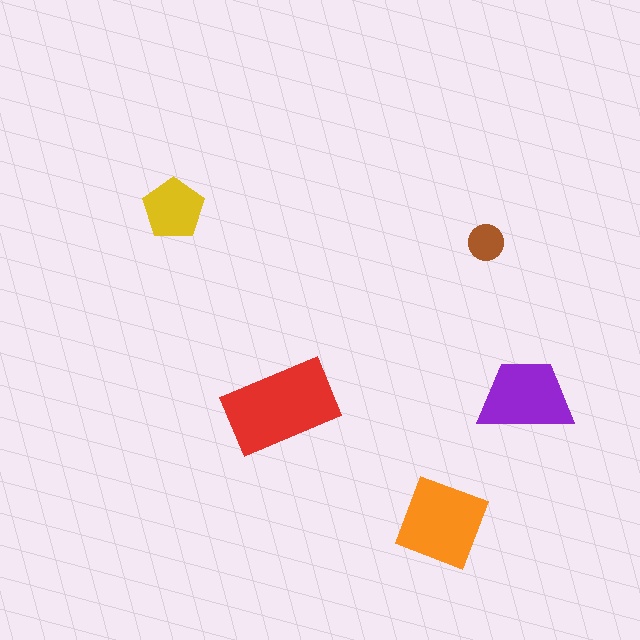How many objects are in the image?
There are 5 objects in the image.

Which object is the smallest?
The brown circle.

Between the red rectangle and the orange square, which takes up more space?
The red rectangle.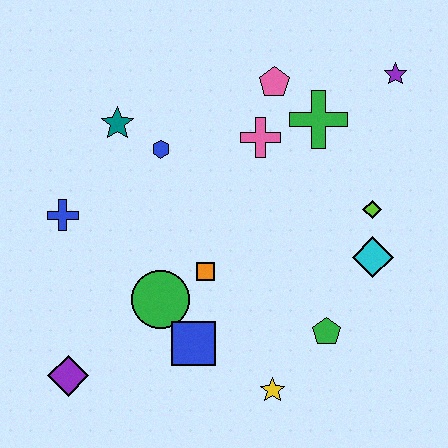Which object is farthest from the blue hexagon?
The yellow star is farthest from the blue hexagon.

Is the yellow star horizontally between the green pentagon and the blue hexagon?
Yes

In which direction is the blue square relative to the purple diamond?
The blue square is to the right of the purple diamond.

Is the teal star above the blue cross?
Yes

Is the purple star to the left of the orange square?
No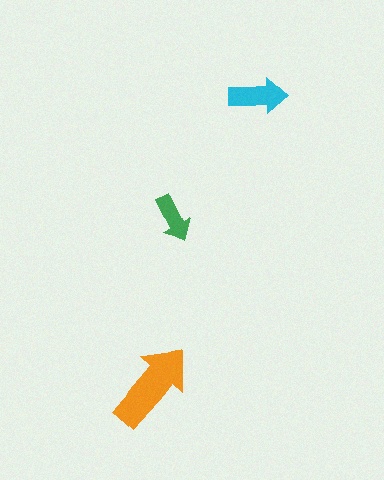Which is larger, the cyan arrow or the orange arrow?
The orange one.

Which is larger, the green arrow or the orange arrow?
The orange one.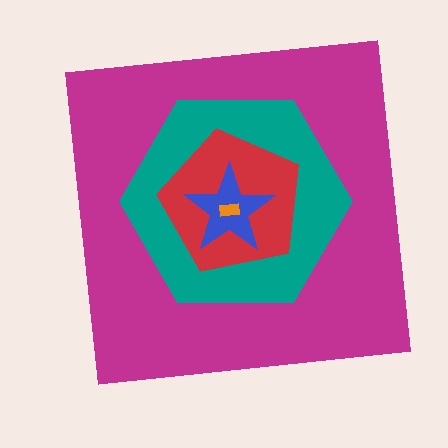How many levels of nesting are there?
5.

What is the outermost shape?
The magenta square.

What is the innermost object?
The orange rectangle.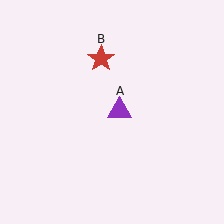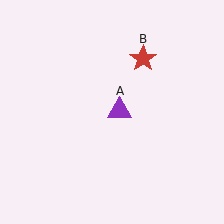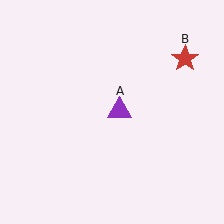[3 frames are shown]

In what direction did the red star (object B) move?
The red star (object B) moved right.